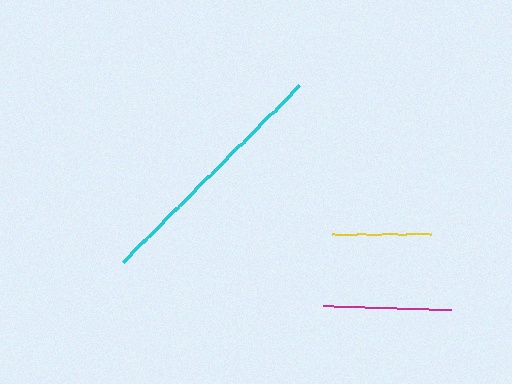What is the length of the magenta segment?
The magenta segment is approximately 128 pixels long.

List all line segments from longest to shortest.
From longest to shortest: cyan, magenta, yellow.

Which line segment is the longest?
The cyan line is the longest at approximately 250 pixels.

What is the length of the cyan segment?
The cyan segment is approximately 250 pixels long.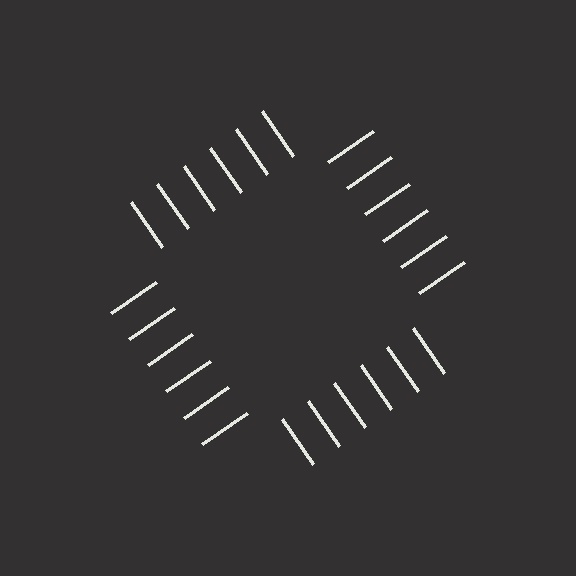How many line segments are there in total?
24 — 6 along each of the 4 edges.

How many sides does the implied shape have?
4 sides — the line-ends trace a square.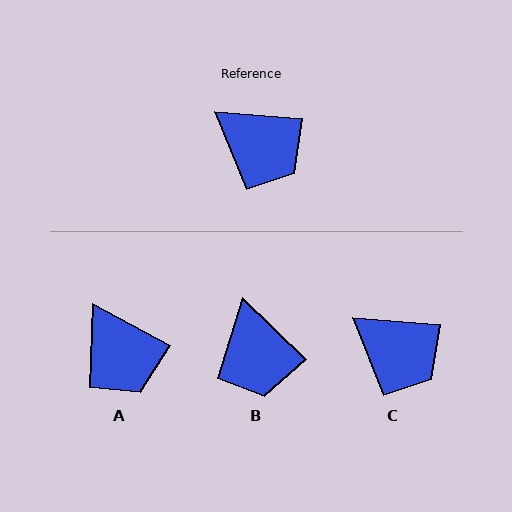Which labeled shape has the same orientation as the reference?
C.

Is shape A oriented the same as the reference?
No, it is off by about 24 degrees.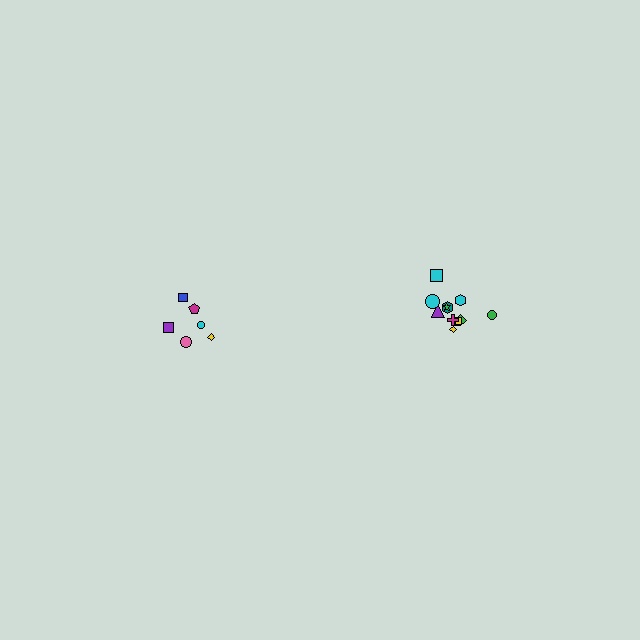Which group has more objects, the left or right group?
The right group.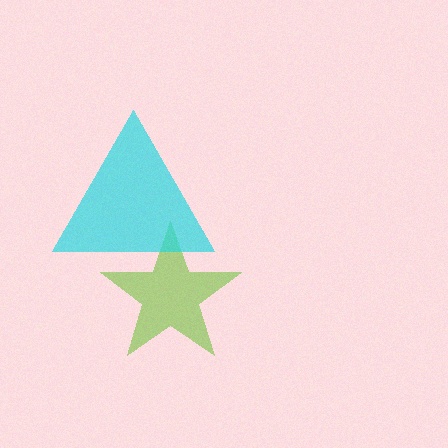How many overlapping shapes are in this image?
There are 2 overlapping shapes in the image.